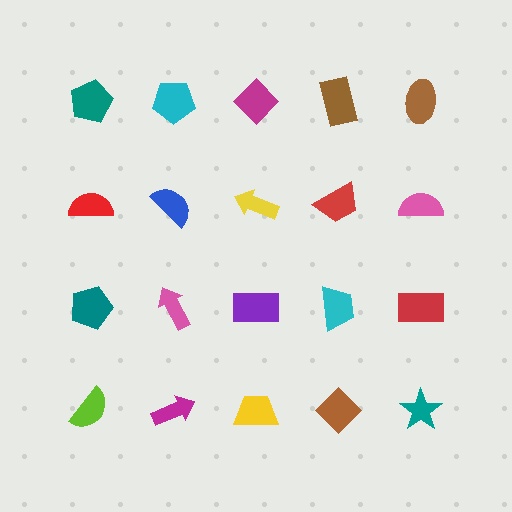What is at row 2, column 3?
A yellow arrow.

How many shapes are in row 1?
5 shapes.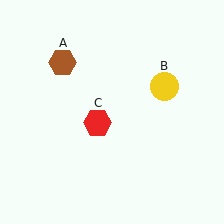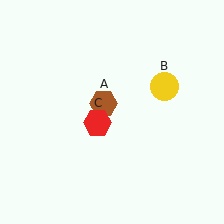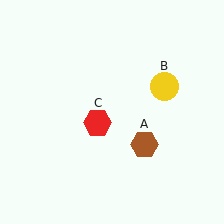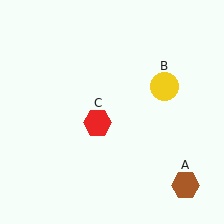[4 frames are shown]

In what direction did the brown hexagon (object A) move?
The brown hexagon (object A) moved down and to the right.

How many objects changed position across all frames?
1 object changed position: brown hexagon (object A).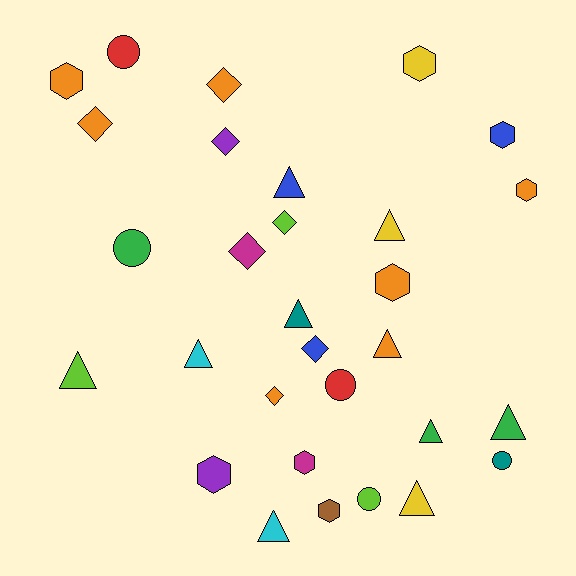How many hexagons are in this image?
There are 8 hexagons.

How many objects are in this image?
There are 30 objects.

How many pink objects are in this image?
There are no pink objects.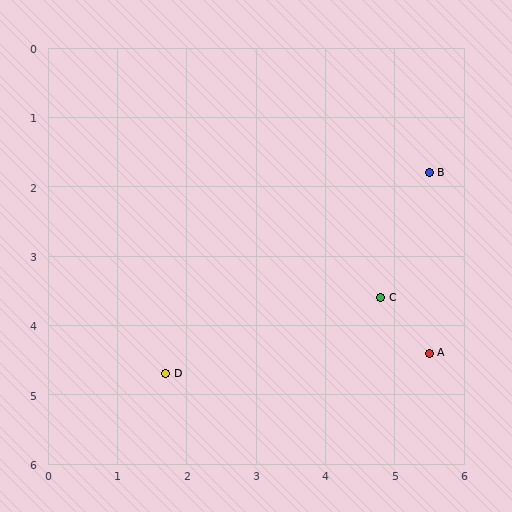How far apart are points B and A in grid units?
Points B and A are about 2.6 grid units apart.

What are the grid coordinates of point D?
Point D is at approximately (1.7, 4.7).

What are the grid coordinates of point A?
Point A is at approximately (5.5, 4.4).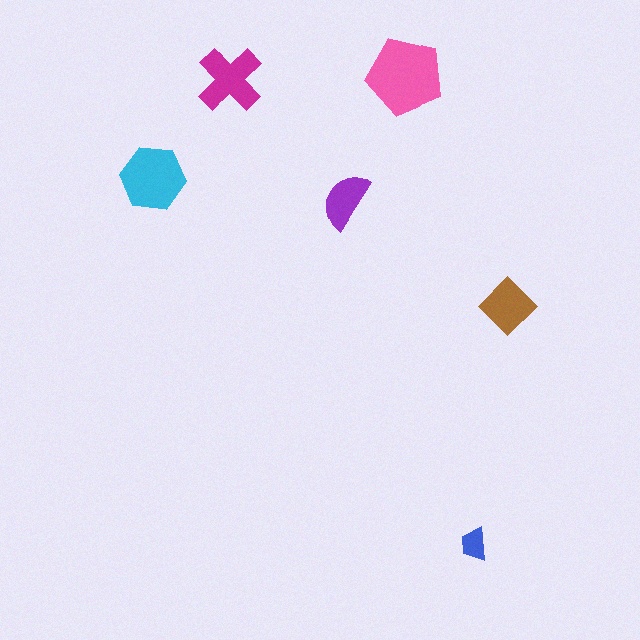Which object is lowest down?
The blue trapezoid is bottommost.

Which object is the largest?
The pink pentagon.